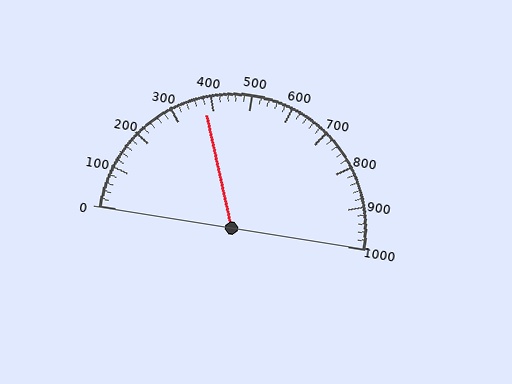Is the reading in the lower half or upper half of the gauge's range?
The reading is in the lower half of the range (0 to 1000).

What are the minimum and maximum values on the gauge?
The gauge ranges from 0 to 1000.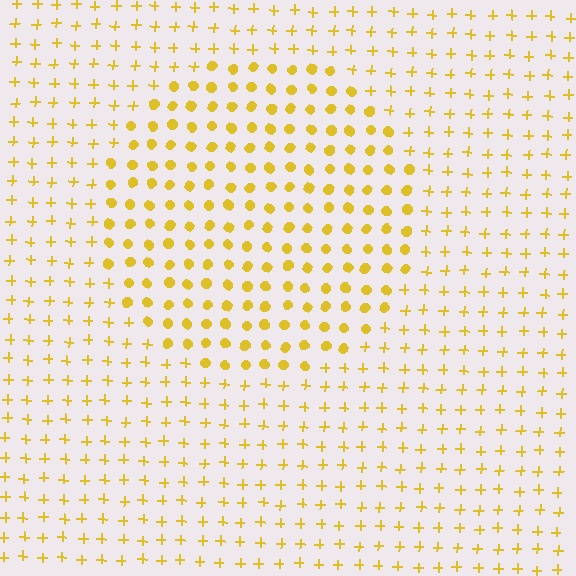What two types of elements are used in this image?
The image uses circles inside the circle region and plus signs outside it.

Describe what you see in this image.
The image is filled with small yellow elements arranged in a uniform grid. A circle-shaped region contains circles, while the surrounding area contains plus signs. The boundary is defined purely by the change in element shape.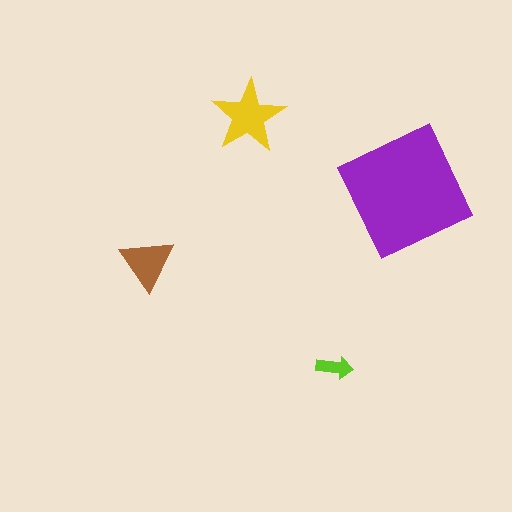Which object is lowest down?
The lime arrow is bottommost.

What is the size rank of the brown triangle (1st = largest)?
3rd.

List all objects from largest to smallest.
The purple square, the yellow star, the brown triangle, the lime arrow.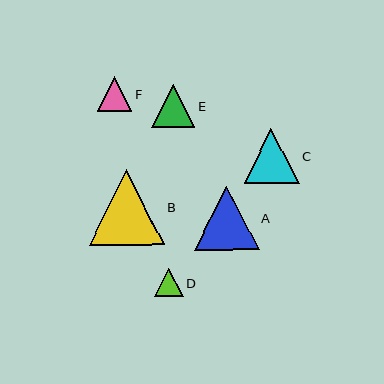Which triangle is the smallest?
Triangle D is the smallest with a size of approximately 29 pixels.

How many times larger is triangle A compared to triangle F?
Triangle A is approximately 1.9 times the size of triangle F.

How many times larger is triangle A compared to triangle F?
Triangle A is approximately 1.9 times the size of triangle F.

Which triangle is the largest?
Triangle B is the largest with a size of approximately 75 pixels.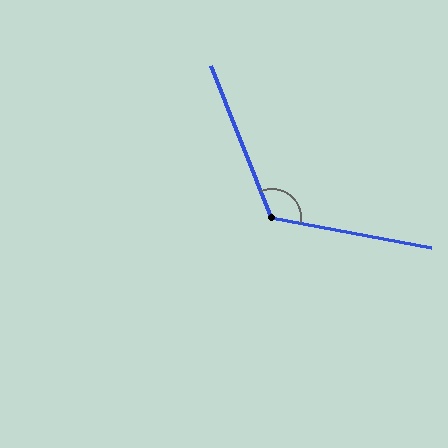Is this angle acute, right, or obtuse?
It is obtuse.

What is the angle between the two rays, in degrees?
Approximately 123 degrees.